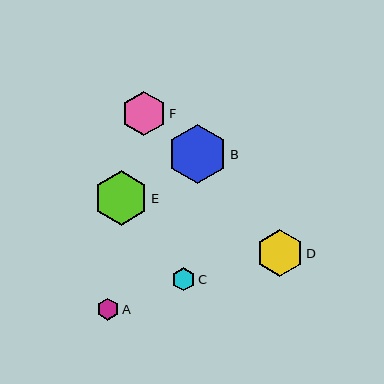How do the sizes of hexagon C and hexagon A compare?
Hexagon C and hexagon A are approximately the same size.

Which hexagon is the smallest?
Hexagon A is the smallest with a size of approximately 22 pixels.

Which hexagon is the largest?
Hexagon B is the largest with a size of approximately 60 pixels.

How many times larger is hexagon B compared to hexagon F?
Hexagon B is approximately 1.4 times the size of hexagon F.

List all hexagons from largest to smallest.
From largest to smallest: B, E, D, F, C, A.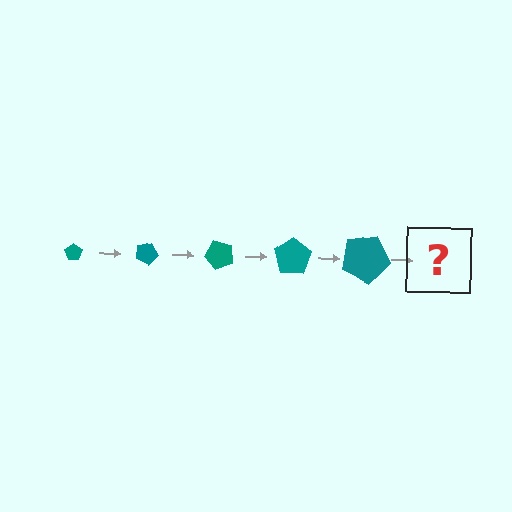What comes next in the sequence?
The next element should be a pentagon, larger than the previous one and rotated 125 degrees from the start.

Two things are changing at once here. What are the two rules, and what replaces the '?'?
The two rules are that the pentagon grows larger each step and it rotates 25 degrees each step. The '?' should be a pentagon, larger than the previous one and rotated 125 degrees from the start.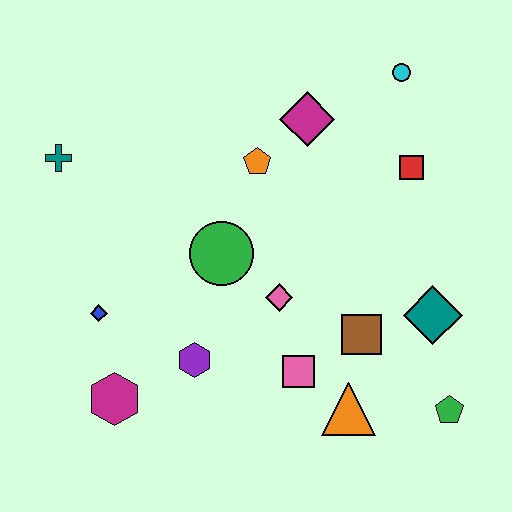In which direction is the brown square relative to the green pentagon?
The brown square is to the left of the green pentagon.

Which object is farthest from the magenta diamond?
The magenta hexagon is farthest from the magenta diamond.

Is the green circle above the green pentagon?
Yes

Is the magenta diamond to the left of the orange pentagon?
No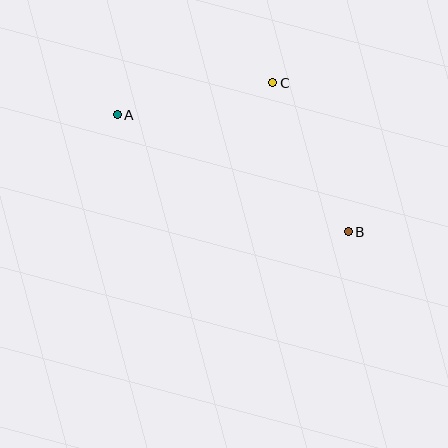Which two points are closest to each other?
Points A and C are closest to each other.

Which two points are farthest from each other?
Points A and B are farthest from each other.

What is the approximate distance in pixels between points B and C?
The distance between B and C is approximately 167 pixels.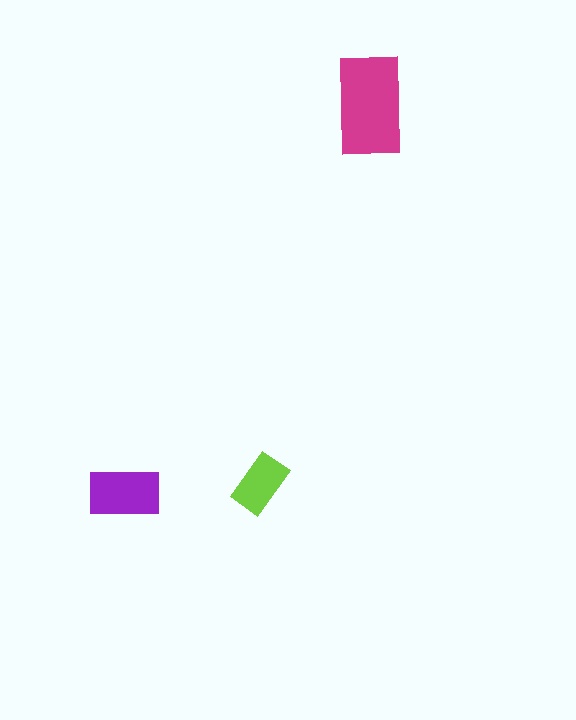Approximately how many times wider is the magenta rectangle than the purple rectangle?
About 1.5 times wider.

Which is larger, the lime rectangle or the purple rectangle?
The purple one.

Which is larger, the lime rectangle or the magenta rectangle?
The magenta one.